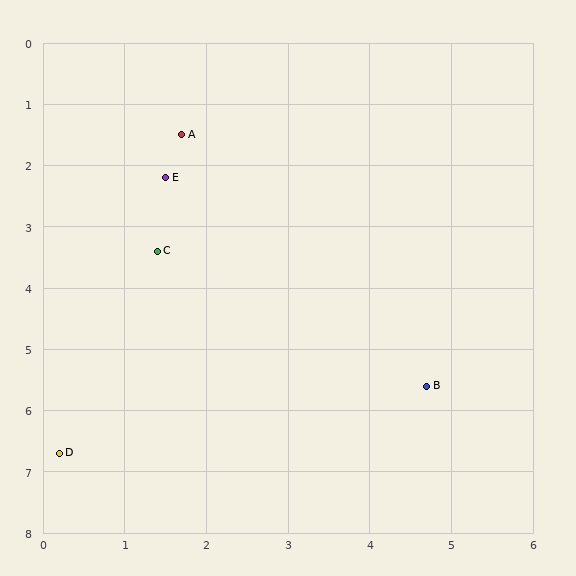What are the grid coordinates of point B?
Point B is at approximately (4.7, 5.6).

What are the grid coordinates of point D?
Point D is at approximately (0.2, 6.7).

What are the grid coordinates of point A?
Point A is at approximately (1.7, 1.5).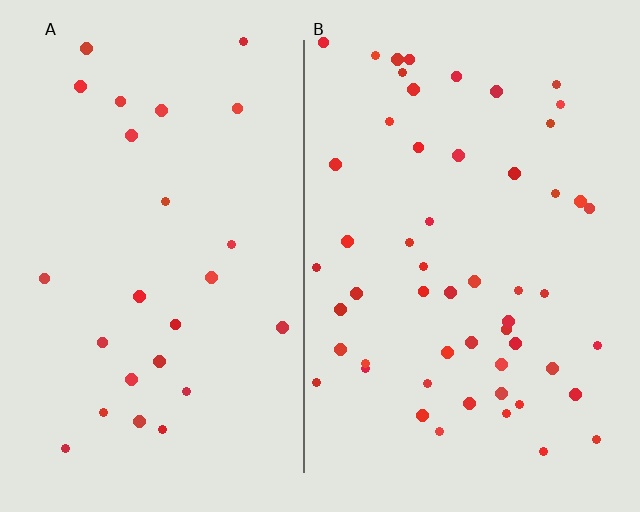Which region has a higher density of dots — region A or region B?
B (the right).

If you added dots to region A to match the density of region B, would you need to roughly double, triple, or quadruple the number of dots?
Approximately double.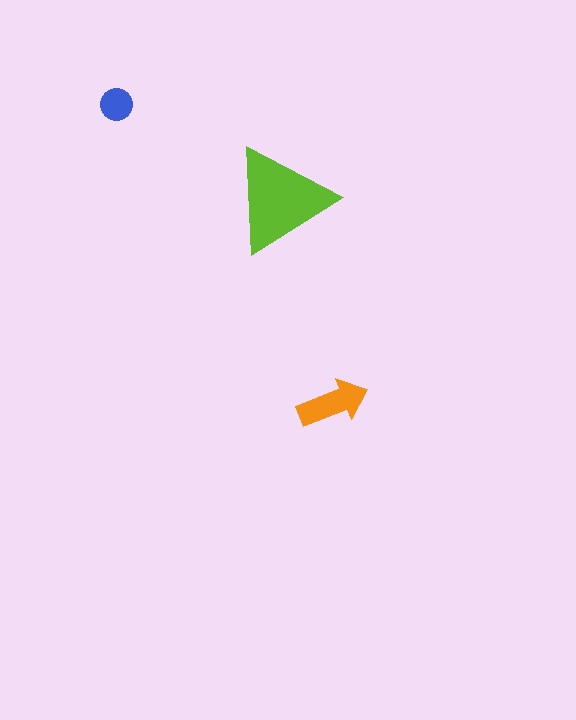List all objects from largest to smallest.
The lime triangle, the orange arrow, the blue circle.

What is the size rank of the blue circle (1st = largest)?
3rd.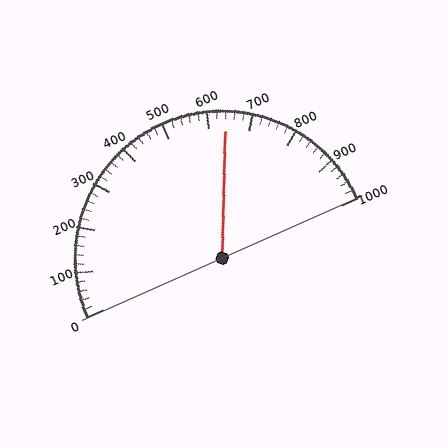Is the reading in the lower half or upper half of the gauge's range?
The reading is in the upper half of the range (0 to 1000).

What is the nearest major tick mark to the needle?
The nearest major tick mark is 600.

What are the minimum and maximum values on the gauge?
The gauge ranges from 0 to 1000.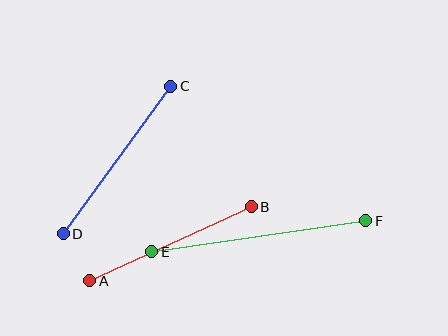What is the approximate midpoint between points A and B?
The midpoint is at approximately (170, 244) pixels.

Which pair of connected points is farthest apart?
Points E and F are farthest apart.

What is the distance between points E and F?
The distance is approximately 216 pixels.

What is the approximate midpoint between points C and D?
The midpoint is at approximately (117, 160) pixels.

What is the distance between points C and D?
The distance is approximately 183 pixels.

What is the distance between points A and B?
The distance is approximately 178 pixels.